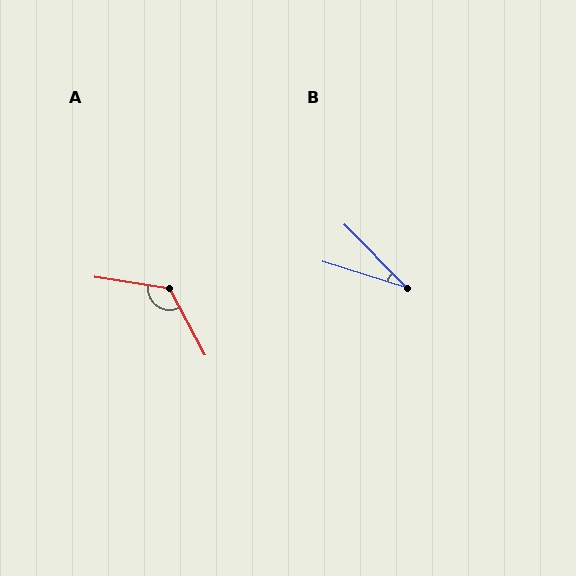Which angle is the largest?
A, at approximately 127 degrees.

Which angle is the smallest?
B, at approximately 28 degrees.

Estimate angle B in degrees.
Approximately 28 degrees.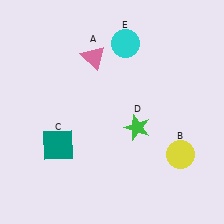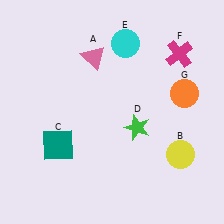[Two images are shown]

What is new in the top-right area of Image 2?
An orange circle (G) was added in the top-right area of Image 2.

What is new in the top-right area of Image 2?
A magenta cross (F) was added in the top-right area of Image 2.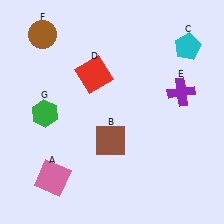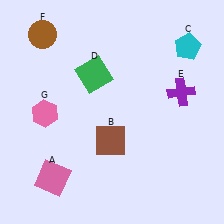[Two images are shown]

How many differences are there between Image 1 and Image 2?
There are 2 differences between the two images.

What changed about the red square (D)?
In Image 1, D is red. In Image 2, it changed to green.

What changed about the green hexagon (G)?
In Image 1, G is green. In Image 2, it changed to pink.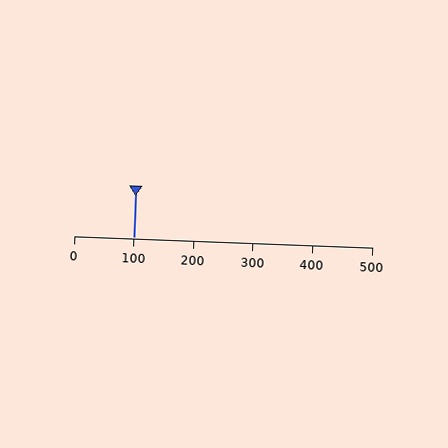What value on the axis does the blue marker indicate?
The marker indicates approximately 100.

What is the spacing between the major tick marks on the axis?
The major ticks are spaced 100 apart.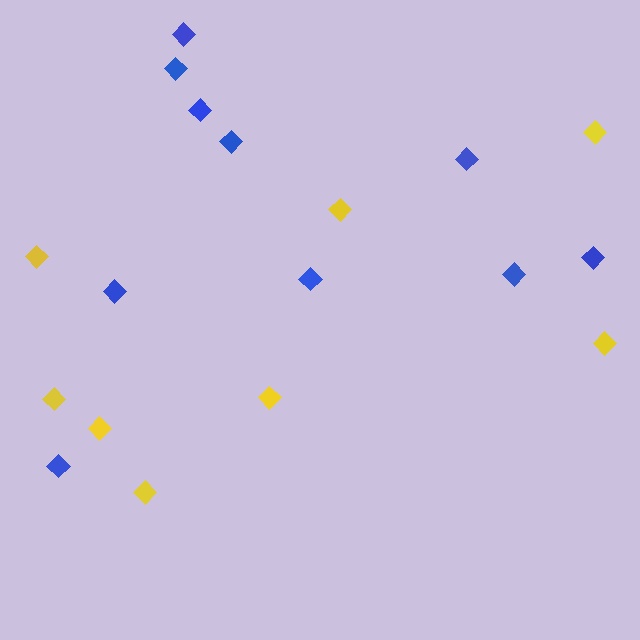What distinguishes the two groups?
There are 2 groups: one group of blue diamonds (10) and one group of yellow diamonds (8).